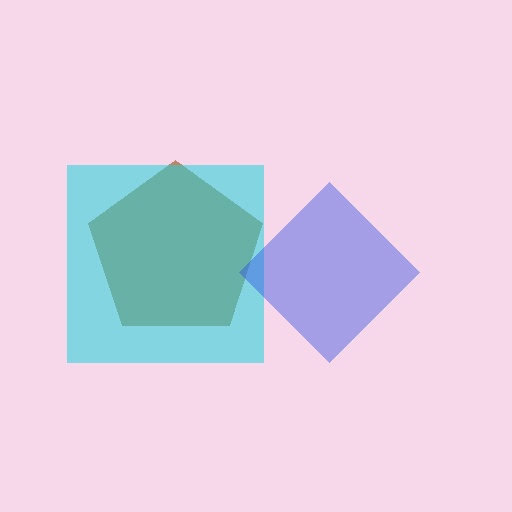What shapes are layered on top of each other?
The layered shapes are: a brown pentagon, a cyan square, a blue diamond.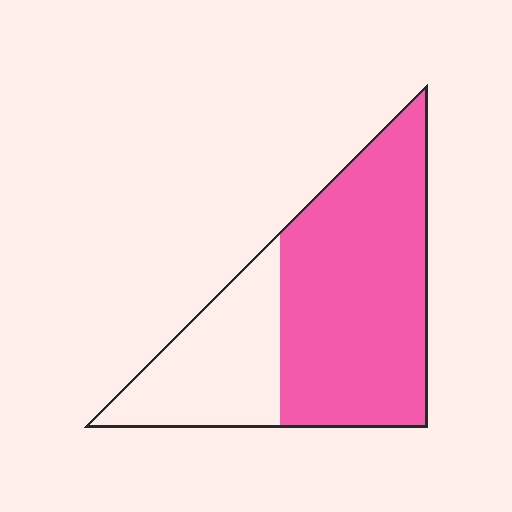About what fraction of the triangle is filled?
About two thirds (2/3).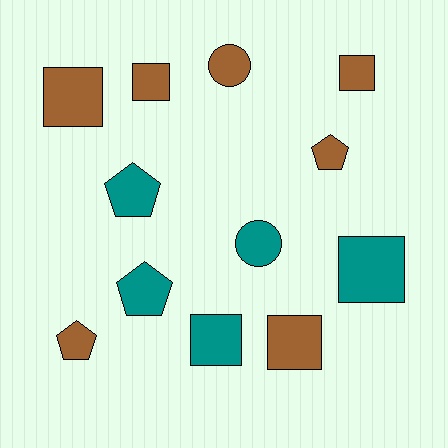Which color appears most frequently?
Brown, with 7 objects.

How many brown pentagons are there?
There are 2 brown pentagons.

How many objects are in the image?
There are 12 objects.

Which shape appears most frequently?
Square, with 6 objects.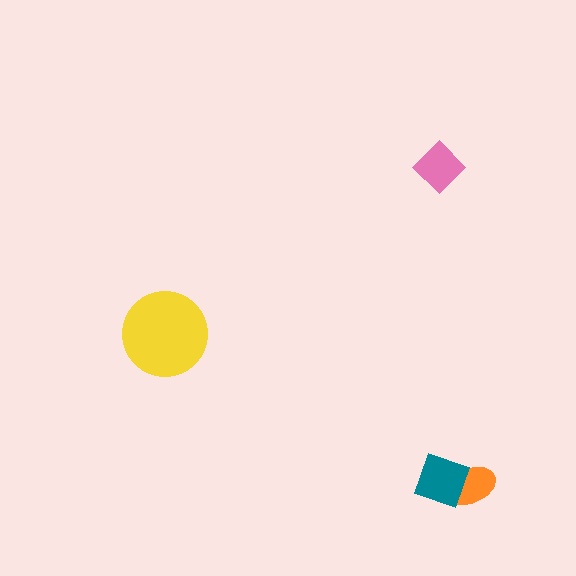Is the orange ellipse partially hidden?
Yes, it is partially covered by another shape.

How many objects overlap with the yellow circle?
0 objects overlap with the yellow circle.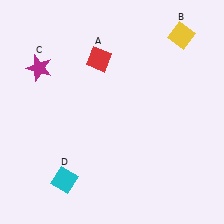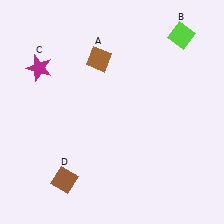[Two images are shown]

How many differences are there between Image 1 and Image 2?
There are 3 differences between the two images.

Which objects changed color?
A changed from red to brown. B changed from yellow to lime. D changed from cyan to brown.